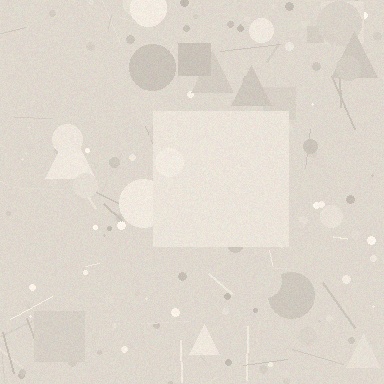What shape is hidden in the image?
A square is hidden in the image.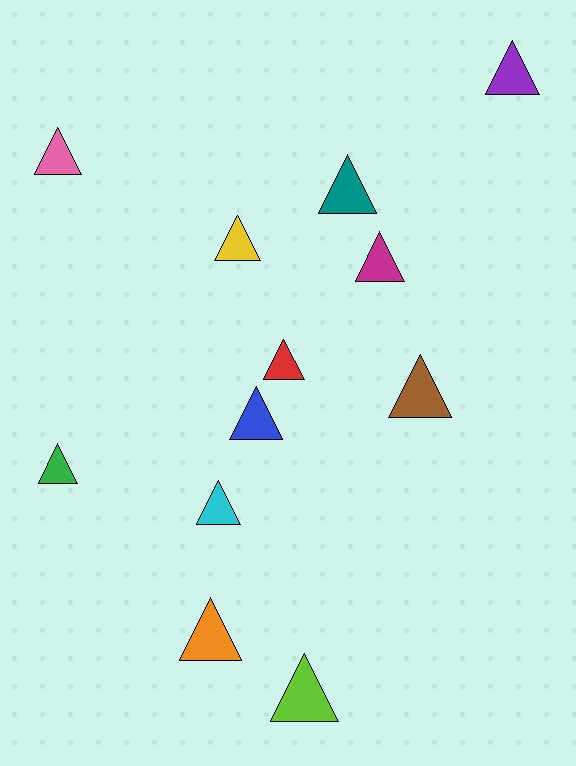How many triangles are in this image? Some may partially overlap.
There are 12 triangles.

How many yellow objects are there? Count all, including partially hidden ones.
There is 1 yellow object.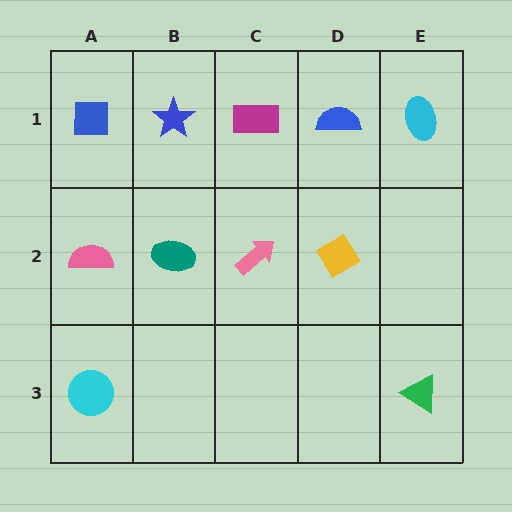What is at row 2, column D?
A yellow diamond.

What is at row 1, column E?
A cyan ellipse.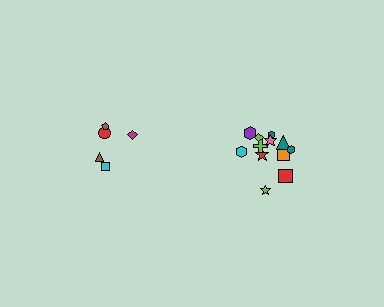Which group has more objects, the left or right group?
The right group.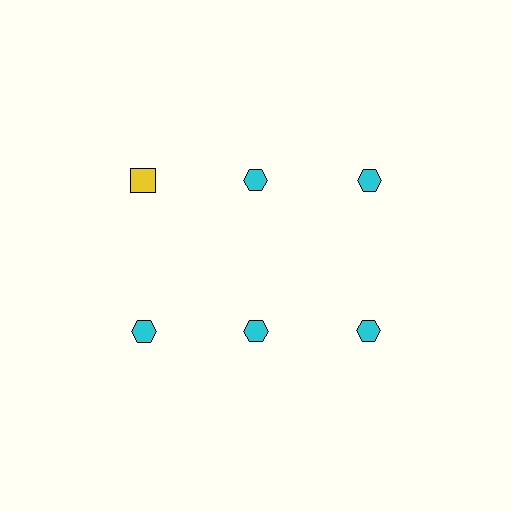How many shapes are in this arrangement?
There are 6 shapes arranged in a grid pattern.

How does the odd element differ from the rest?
It differs in both color (yellow instead of cyan) and shape (square instead of hexagon).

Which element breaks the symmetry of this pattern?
The yellow square in the top row, leftmost column breaks the symmetry. All other shapes are cyan hexagons.